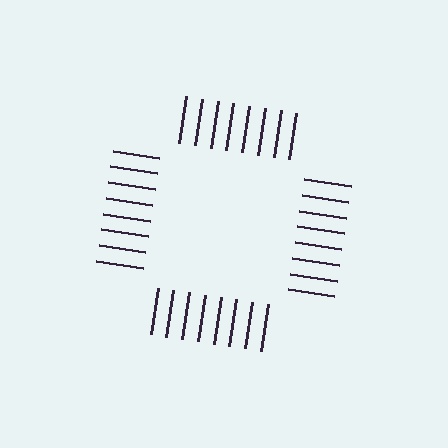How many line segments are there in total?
32 — 8 along each of the 4 edges.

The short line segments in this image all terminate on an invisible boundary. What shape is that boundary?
An illusory square — the line segments terminate on its edges but no continuous stroke is drawn.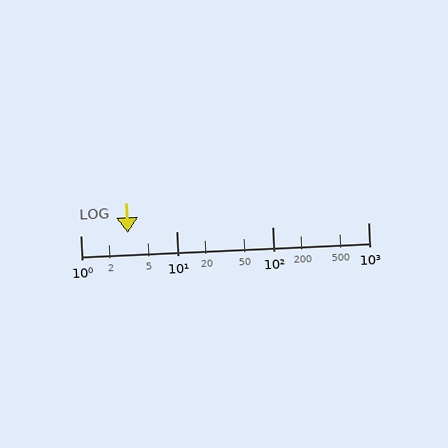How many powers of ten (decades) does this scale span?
The scale spans 3 decades, from 1 to 1000.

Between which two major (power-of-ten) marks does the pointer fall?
The pointer is between 1 and 10.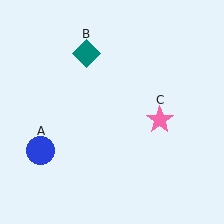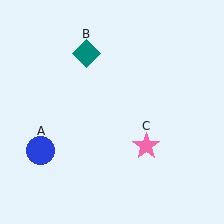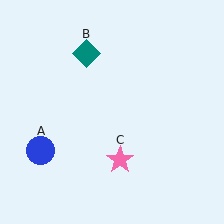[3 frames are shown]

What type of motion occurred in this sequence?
The pink star (object C) rotated clockwise around the center of the scene.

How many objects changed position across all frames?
1 object changed position: pink star (object C).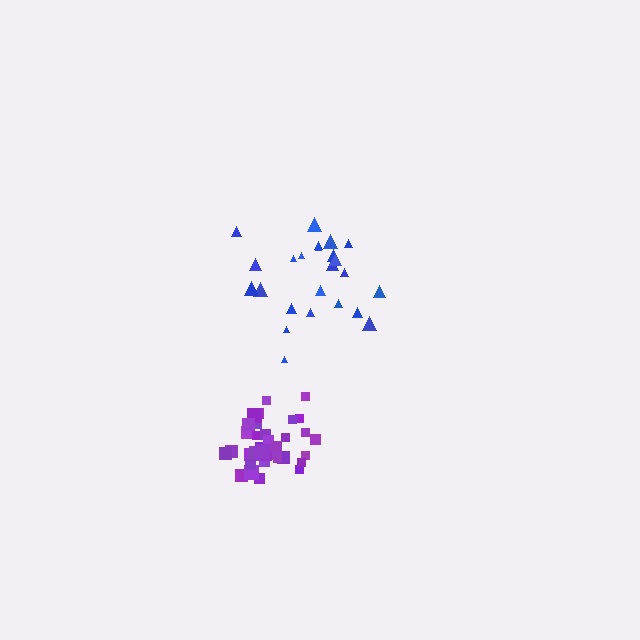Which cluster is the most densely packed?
Purple.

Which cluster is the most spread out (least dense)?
Blue.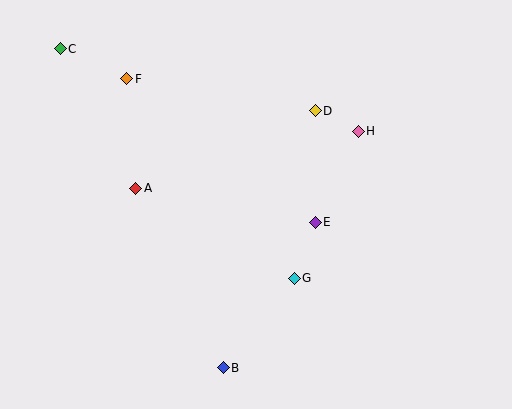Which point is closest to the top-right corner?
Point H is closest to the top-right corner.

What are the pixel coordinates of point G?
Point G is at (294, 278).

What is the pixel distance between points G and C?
The distance between G and C is 328 pixels.